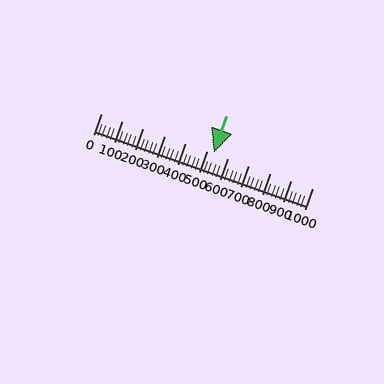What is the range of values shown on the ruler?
The ruler shows values from 0 to 1000.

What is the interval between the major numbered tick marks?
The major tick marks are spaced 100 units apart.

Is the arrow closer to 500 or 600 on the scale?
The arrow is closer to 500.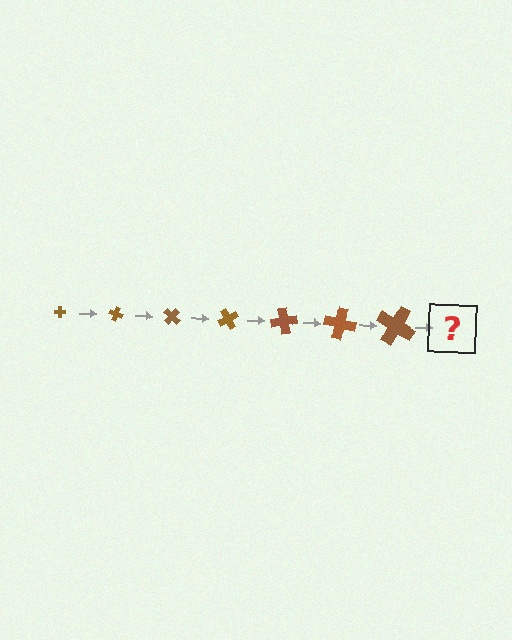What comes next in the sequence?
The next element should be a cross, larger than the previous one and rotated 140 degrees from the start.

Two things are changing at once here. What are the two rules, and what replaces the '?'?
The two rules are that the cross grows larger each step and it rotates 20 degrees each step. The '?' should be a cross, larger than the previous one and rotated 140 degrees from the start.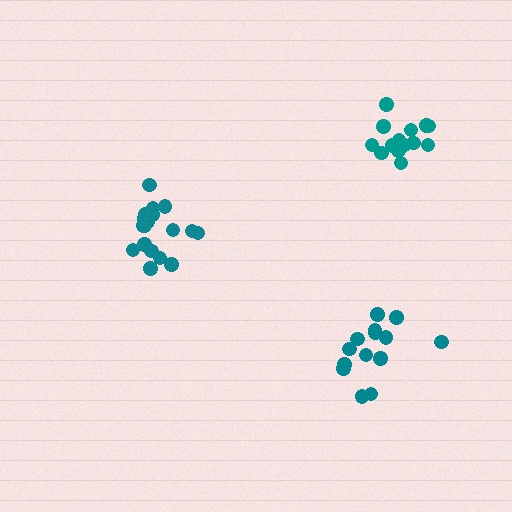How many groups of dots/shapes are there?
There are 3 groups.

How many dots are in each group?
Group 1: 18 dots, Group 2: 14 dots, Group 3: 14 dots (46 total).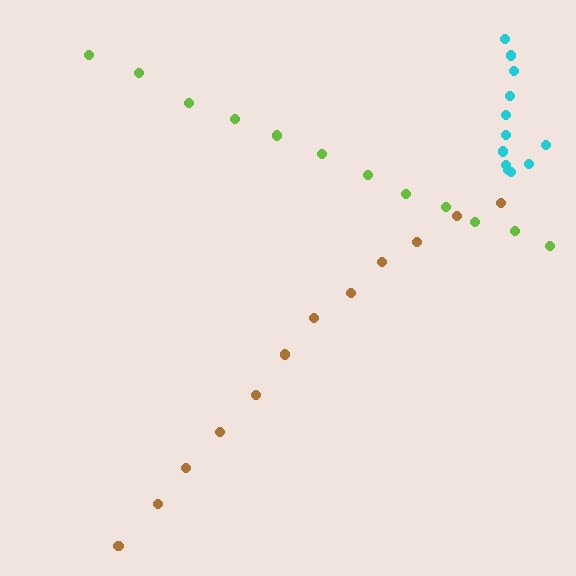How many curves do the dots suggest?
There are 3 distinct paths.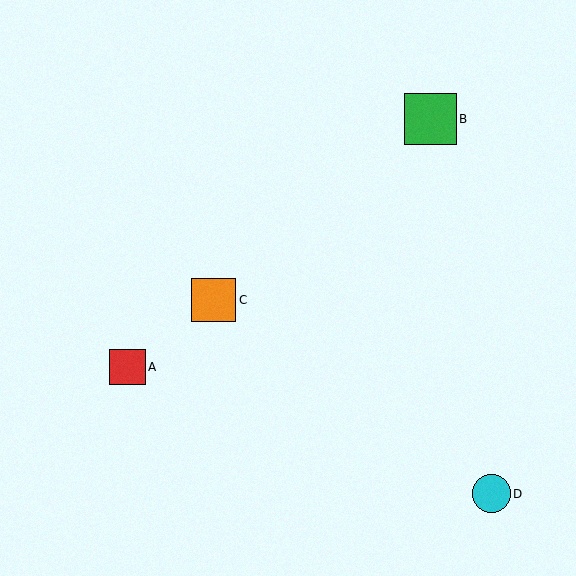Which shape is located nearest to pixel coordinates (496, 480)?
The cyan circle (labeled D) at (491, 494) is nearest to that location.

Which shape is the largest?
The green square (labeled B) is the largest.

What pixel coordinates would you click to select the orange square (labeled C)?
Click at (214, 300) to select the orange square C.